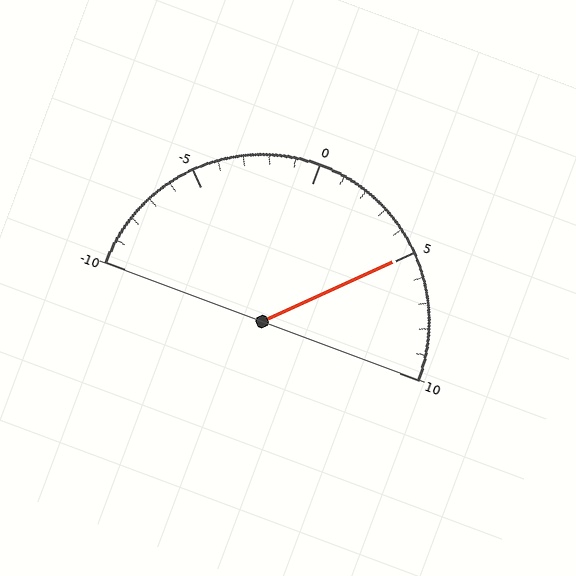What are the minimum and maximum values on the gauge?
The gauge ranges from -10 to 10.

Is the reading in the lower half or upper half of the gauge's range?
The reading is in the upper half of the range (-10 to 10).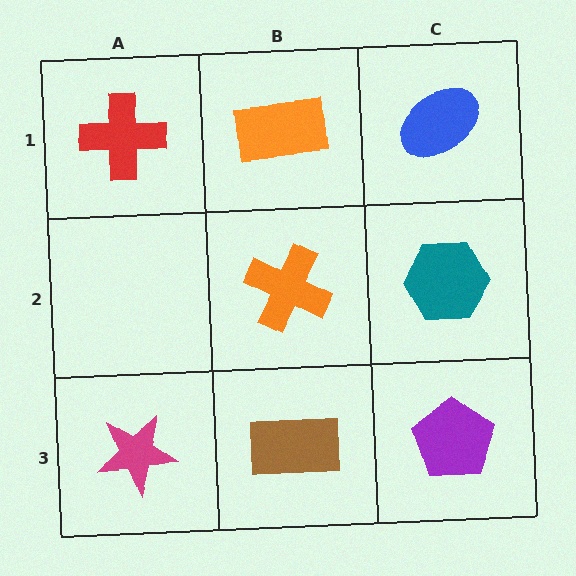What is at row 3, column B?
A brown rectangle.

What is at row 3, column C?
A purple pentagon.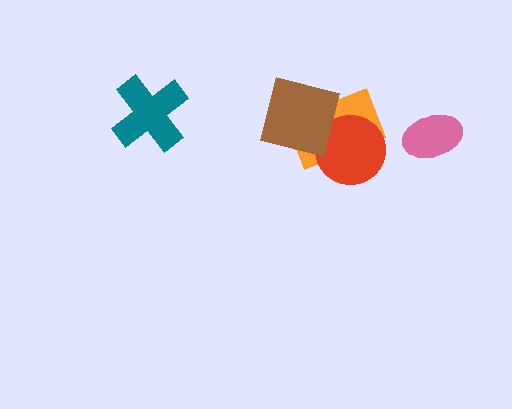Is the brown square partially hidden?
No, no other shape covers it.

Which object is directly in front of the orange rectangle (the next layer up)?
The red circle is directly in front of the orange rectangle.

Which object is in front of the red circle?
The brown square is in front of the red circle.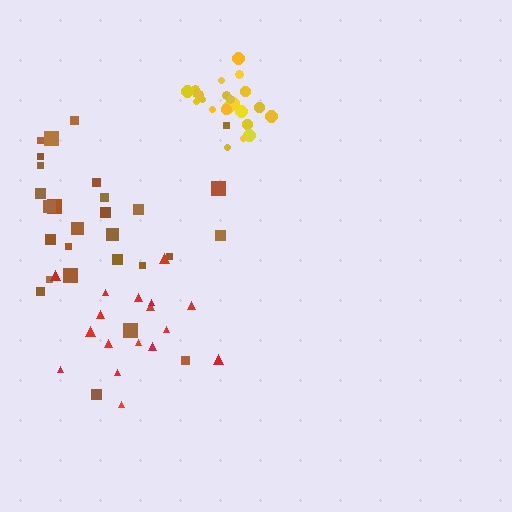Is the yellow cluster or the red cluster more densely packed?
Yellow.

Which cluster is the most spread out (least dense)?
Brown.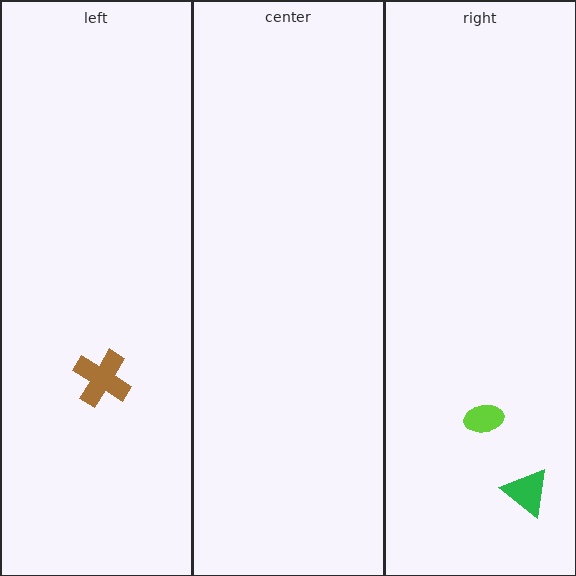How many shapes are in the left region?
1.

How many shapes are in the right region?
2.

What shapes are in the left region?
The brown cross.